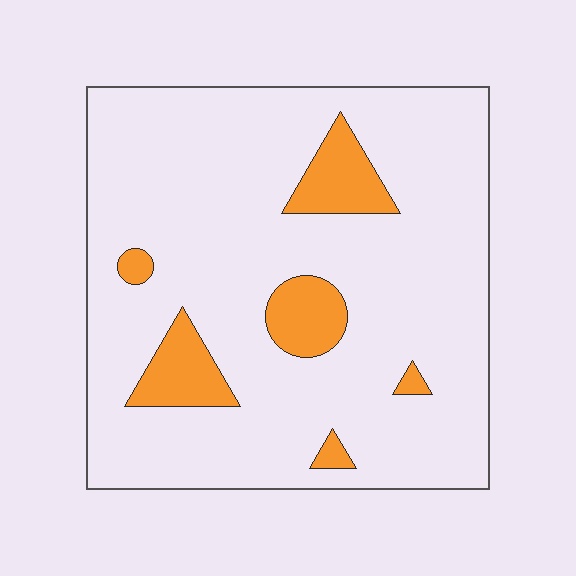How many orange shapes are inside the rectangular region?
6.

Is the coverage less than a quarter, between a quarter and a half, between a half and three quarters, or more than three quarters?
Less than a quarter.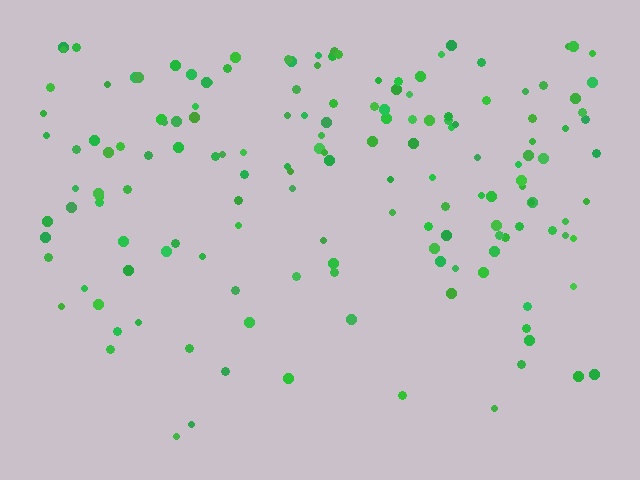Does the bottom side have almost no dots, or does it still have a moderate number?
Still a moderate number, just noticeably fewer than the top.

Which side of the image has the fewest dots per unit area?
The bottom.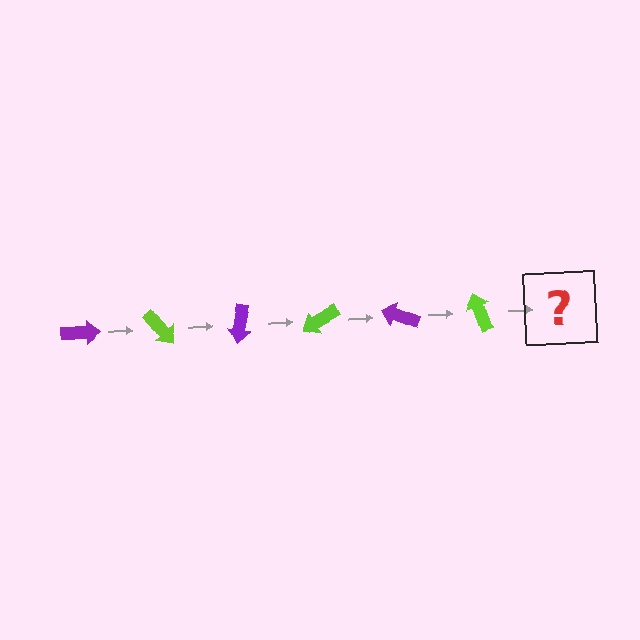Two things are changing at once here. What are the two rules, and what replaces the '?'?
The two rules are that it rotates 50 degrees each step and the color cycles through purple and lime. The '?' should be a purple arrow, rotated 300 degrees from the start.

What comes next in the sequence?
The next element should be a purple arrow, rotated 300 degrees from the start.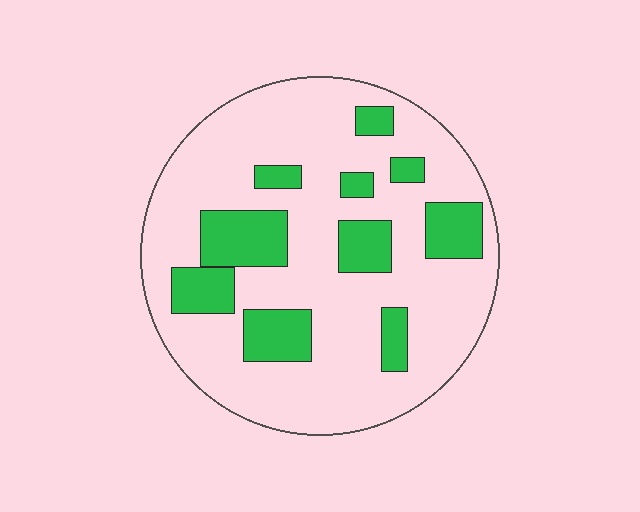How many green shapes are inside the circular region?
10.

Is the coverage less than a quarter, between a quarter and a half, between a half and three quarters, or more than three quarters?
Less than a quarter.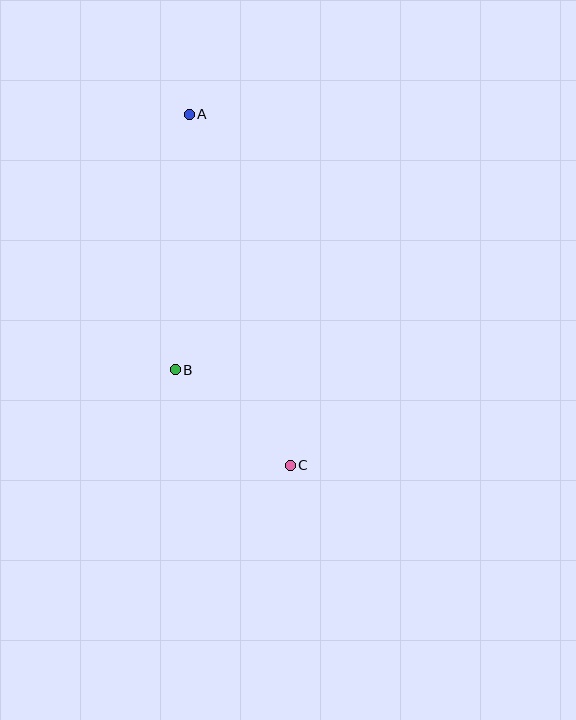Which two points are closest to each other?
Points B and C are closest to each other.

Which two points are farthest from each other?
Points A and C are farthest from each other.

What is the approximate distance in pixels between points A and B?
The distance between A and B is approximately 256 pixels.